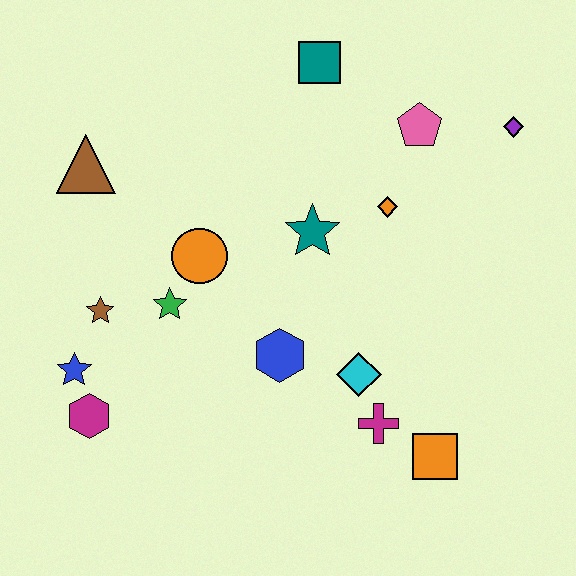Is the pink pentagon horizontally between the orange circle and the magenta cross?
No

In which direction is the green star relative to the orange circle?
The green star is below the orange circle.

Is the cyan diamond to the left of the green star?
No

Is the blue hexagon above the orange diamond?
No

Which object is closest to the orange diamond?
The teal star is closest to the orange diamond.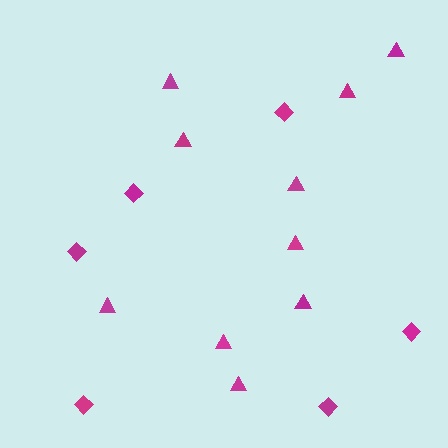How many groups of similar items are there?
There are 2 groups: one group of triangles (10) and one group of diamonds (6).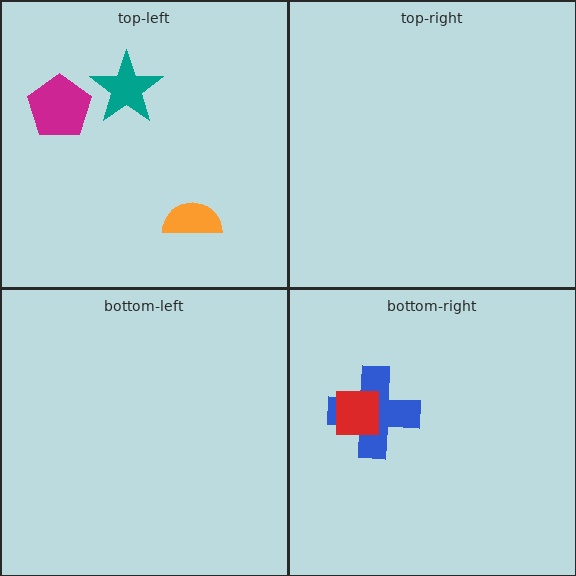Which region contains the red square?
The bottom-right region.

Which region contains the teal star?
The top-left region.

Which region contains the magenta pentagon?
The top-left region.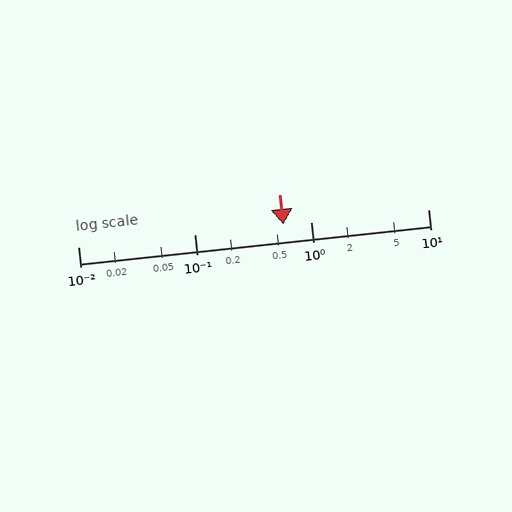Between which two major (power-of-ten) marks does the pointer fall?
The pointer is between 0.1 and 1.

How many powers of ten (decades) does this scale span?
The scale spans 3 decades, from 0.01 to 10.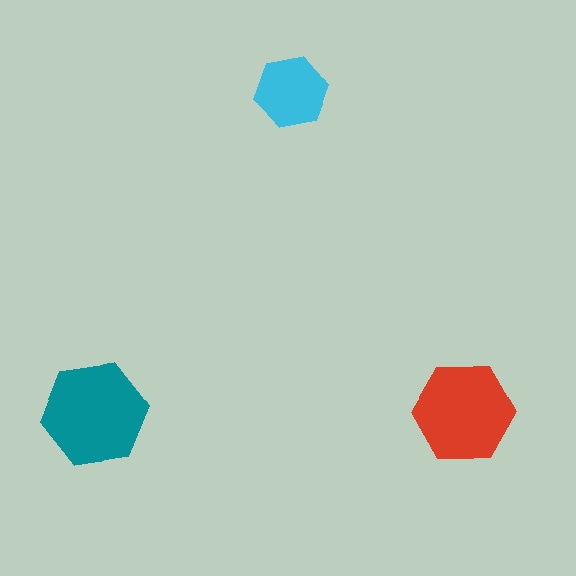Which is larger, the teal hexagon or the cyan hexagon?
The teal one.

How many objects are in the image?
There are 3 objects in the image.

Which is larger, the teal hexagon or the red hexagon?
The teal one.